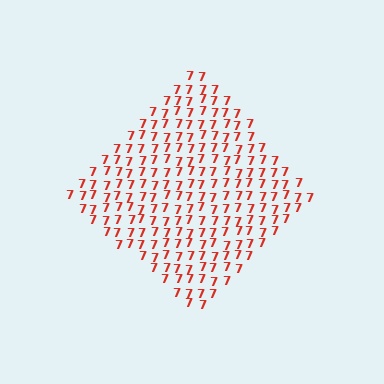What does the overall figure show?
The overall figure shows a diamond.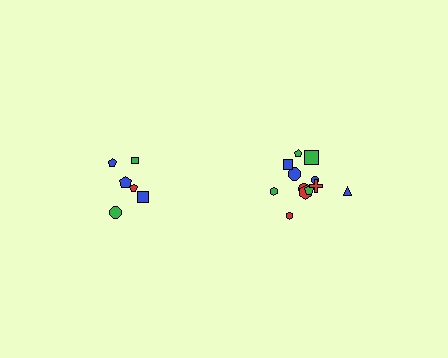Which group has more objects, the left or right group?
The right group.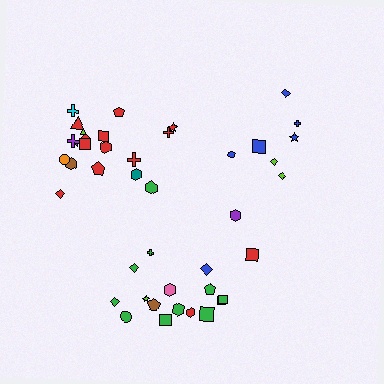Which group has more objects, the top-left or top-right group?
The top-left group.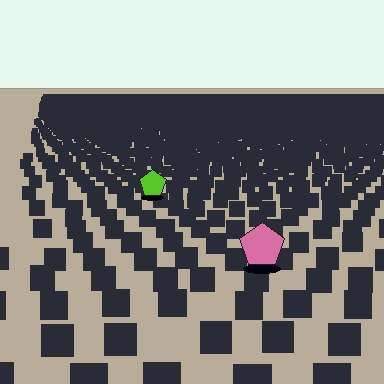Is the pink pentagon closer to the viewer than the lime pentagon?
Yes. The pink pentagon is closer — you can tell from the texture gradient: the ground texture is coarser near it.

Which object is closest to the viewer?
The pink pentagon is closest. The texture marks near it are larger and more spread out.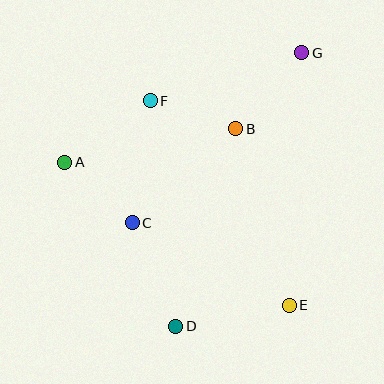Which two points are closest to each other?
Points B and F are closest to each other.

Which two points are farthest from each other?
Points D and G are farthest from each other.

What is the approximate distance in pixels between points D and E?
The distance between D and E is approximately 115 pixels.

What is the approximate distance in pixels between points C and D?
The distance between C and D is approximately 112 pixels.